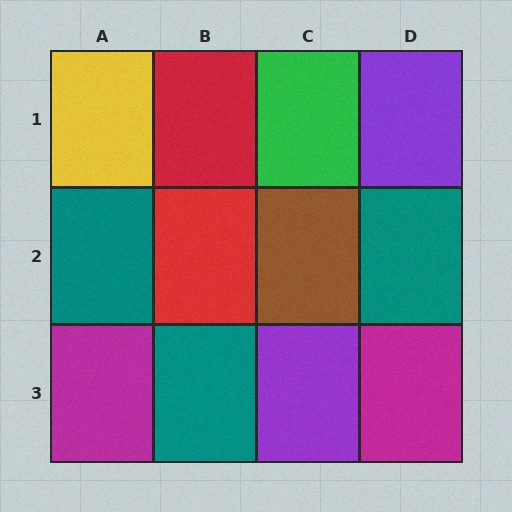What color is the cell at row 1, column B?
Red.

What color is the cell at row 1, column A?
Yellow.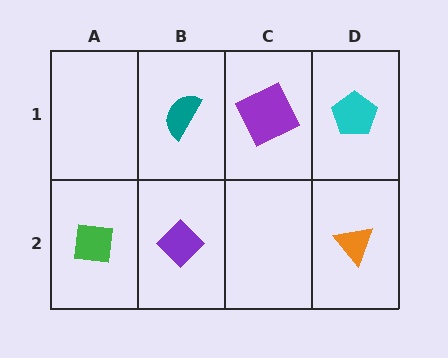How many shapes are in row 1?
3 shapes.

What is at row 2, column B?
A purple diamond.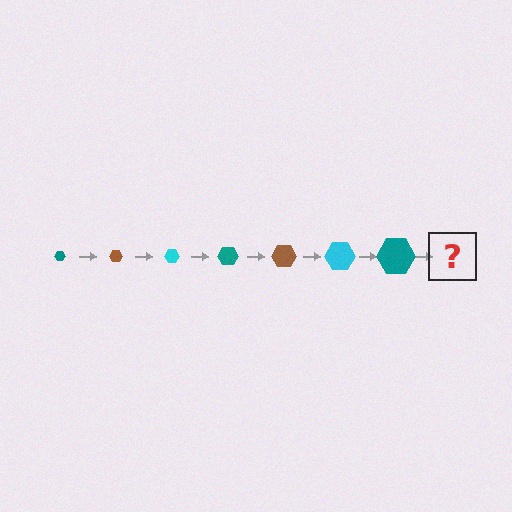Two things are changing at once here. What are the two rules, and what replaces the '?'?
The two rules are that the hexagon grows larger each step and the color cycles through teal, brown, and cyan. The '?' should be a brown hexagon, larger than the previous one.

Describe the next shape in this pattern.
It should be a brown hexagon, larger than the previous one.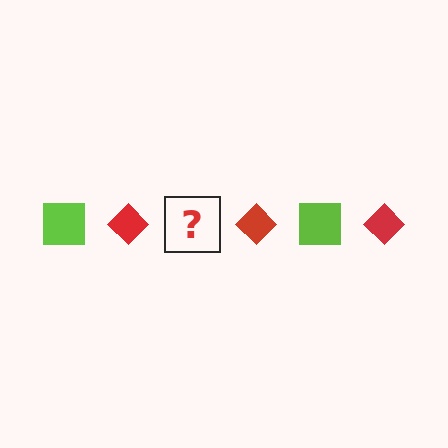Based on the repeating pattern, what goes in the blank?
The blank should be a lime square.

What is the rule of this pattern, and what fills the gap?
The rule is that the pattern alternates between lime square and red diamond. The gap should be filled with a lime square.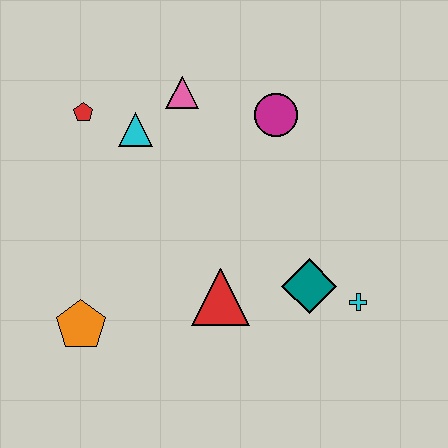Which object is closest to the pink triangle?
The cyan triangle is closest to the pink triangle.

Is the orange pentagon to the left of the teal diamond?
Yes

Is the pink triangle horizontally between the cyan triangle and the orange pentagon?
No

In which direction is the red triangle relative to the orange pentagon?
The red triangle is to the right of the orange pentagon.